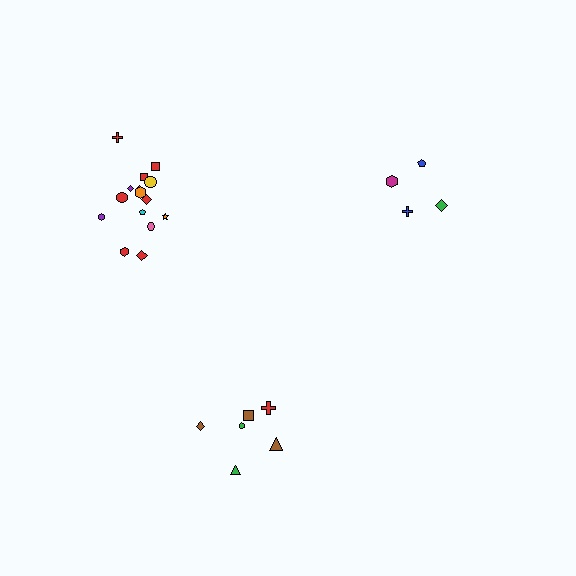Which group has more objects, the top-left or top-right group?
The top-left group.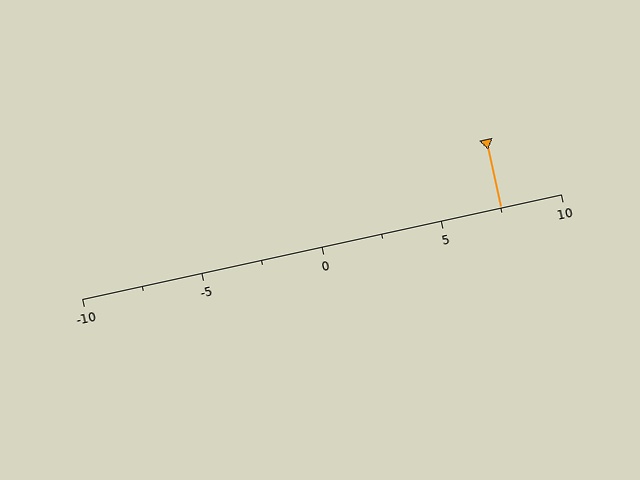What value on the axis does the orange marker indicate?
The marker indicates approximately 7.5.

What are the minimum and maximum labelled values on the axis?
The axis runs from -10 to 10.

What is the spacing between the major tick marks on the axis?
The major ticks are spaced 5 apart.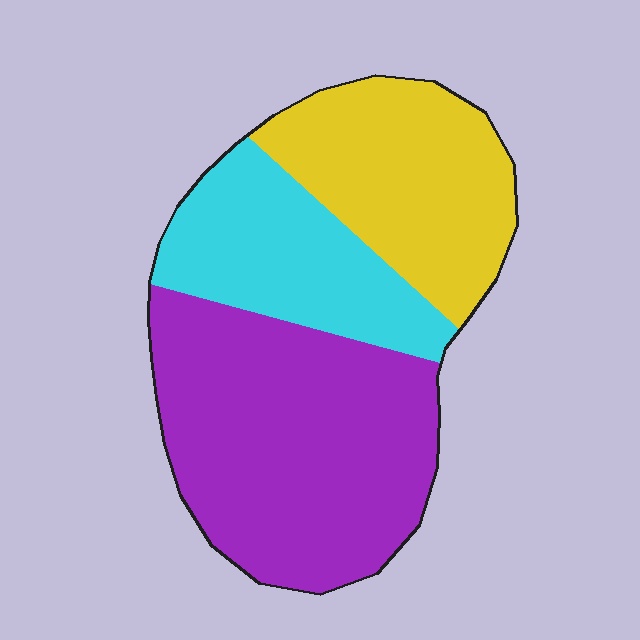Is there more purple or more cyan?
Purple.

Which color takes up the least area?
Cyan, at roughly 25%.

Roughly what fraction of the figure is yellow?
Yellow takes up about one quarter (1/4) of the figure.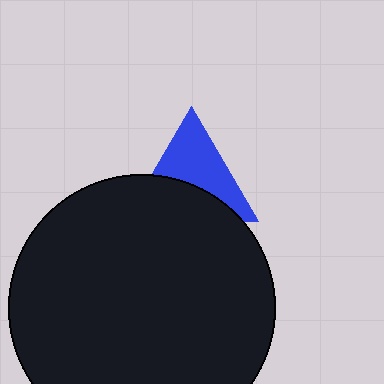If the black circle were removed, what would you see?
You would see the complete blue triangle.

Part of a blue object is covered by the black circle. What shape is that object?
It is a triangle.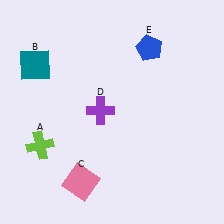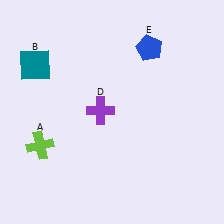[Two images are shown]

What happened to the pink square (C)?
The pink square (C) was removed in Image 2. It was in the bottom-left area of Image 1.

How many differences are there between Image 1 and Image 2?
There is 1 difference between the two images.